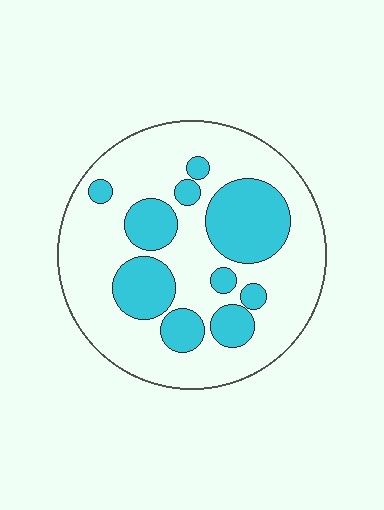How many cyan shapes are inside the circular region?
10.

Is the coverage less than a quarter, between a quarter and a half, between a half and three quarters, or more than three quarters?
Between a quarter and a half.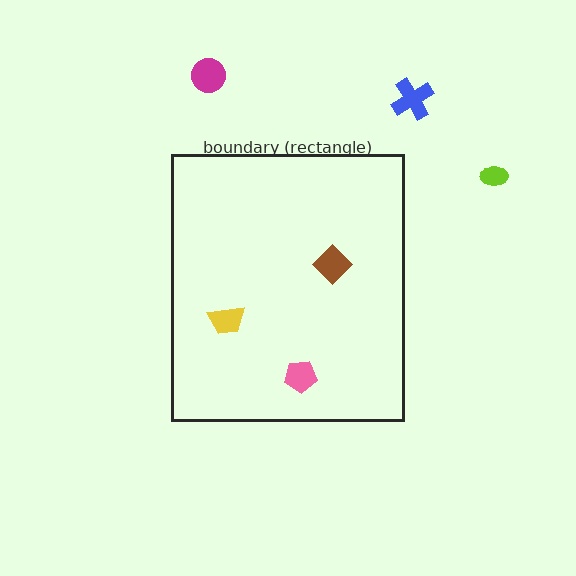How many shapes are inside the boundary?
3 inside, 3 outside.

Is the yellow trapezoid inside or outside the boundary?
Inside.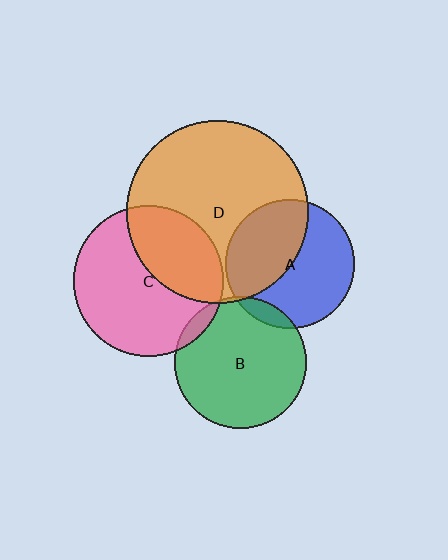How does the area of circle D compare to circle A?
Approximately 2.0 times.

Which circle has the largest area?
Circle D (orange).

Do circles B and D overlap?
Yes.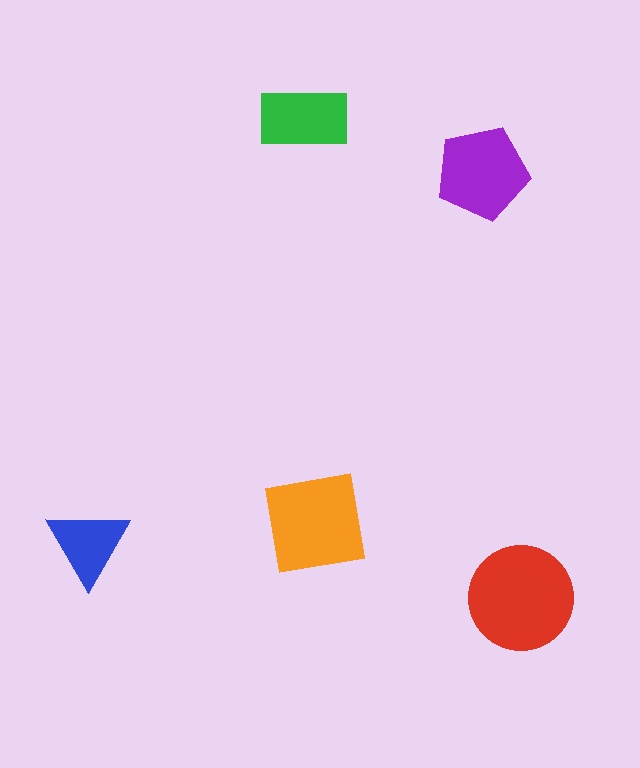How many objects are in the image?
There are 5 objects in the image.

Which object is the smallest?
The blue triangle.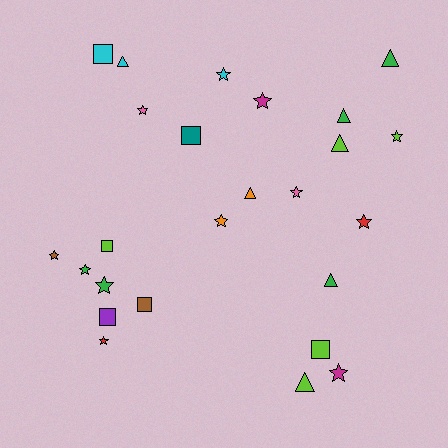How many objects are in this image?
There are 25 objects.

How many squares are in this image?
There are 6 squares.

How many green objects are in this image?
There are 5 green objects.